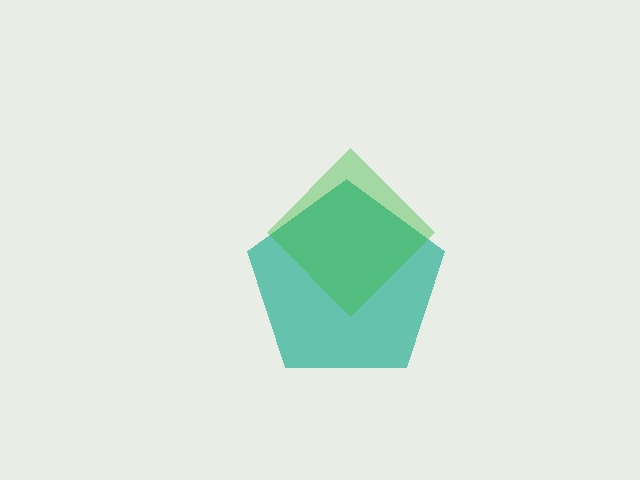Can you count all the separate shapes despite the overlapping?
Yes, there are 2 separate shapes.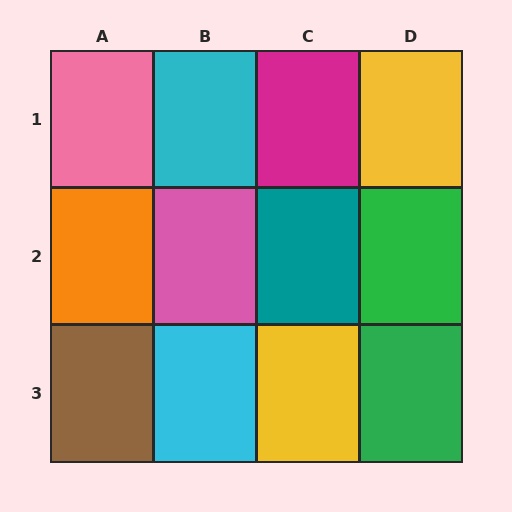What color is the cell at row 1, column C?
Magenta.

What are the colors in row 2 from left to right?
Orange, pink, teal, green.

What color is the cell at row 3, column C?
Yellow.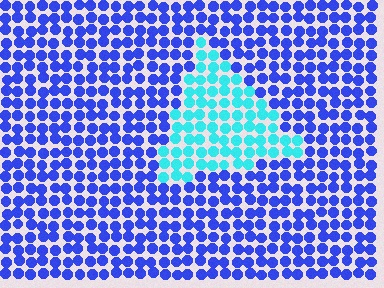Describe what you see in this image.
The image is filled with small blue elements in a uniform arrangement. A triangle-shaped region is visible where the elements are tinted to a slightly different hue, forming a subtle color boundary.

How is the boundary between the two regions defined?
The boundary is defined purely by a slight shift in hue (about 54 degrees). Spacing, size, and orientation are identical on both sides.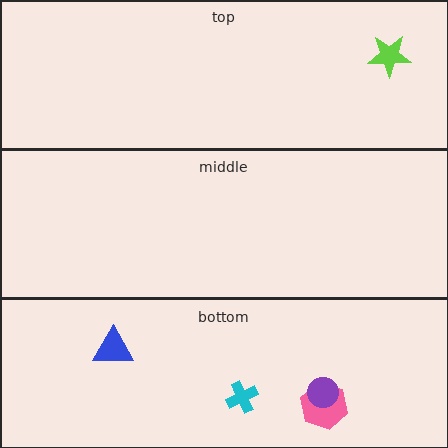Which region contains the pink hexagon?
The bottom region.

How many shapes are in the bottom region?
4.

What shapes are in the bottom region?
The pink hexagon, the blue triangle, the cyan cross, the purple circle.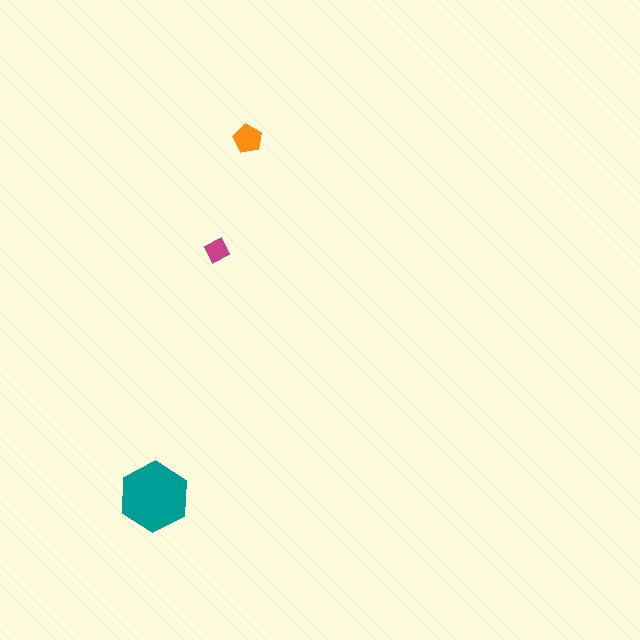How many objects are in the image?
There are 3 objects in the image.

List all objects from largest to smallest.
The teal hexagon, the orange pentagon, the magenta diamond.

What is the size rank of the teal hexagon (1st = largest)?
1st.